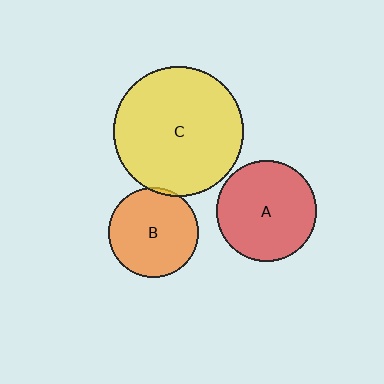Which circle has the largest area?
Circle C (yellow).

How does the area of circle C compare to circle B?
Approximately 2.1 times.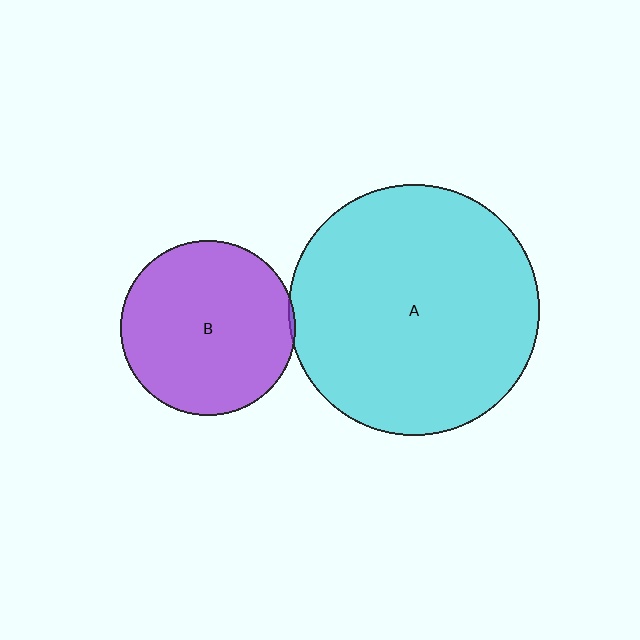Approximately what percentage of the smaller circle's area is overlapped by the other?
Approximately 5%.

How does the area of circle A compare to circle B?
Approximately 2.1 times.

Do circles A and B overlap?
Yes.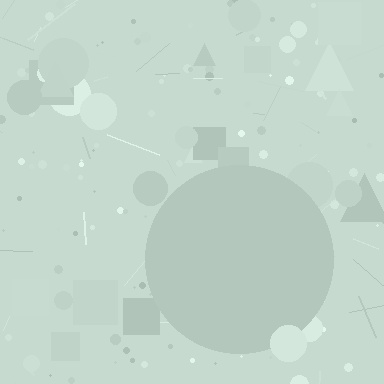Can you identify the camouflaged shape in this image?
The camouflaged shape is a circle.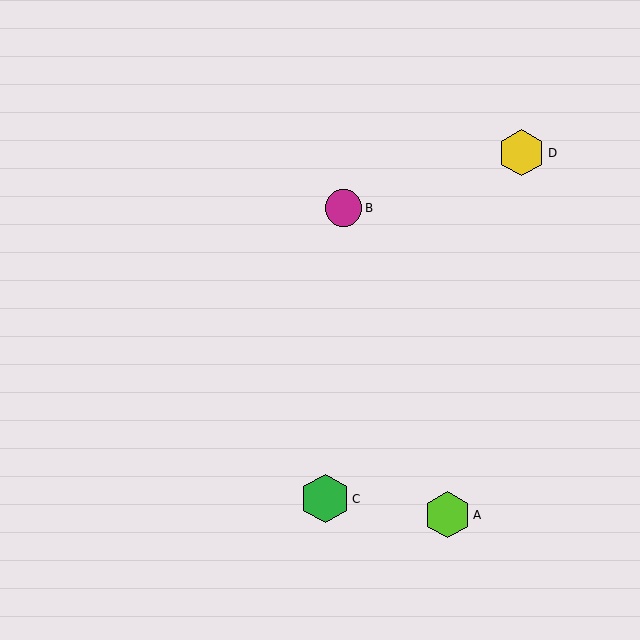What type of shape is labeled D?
Shape D is a yellow hexagon.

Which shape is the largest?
The green hexagon (labeled C) is the largest.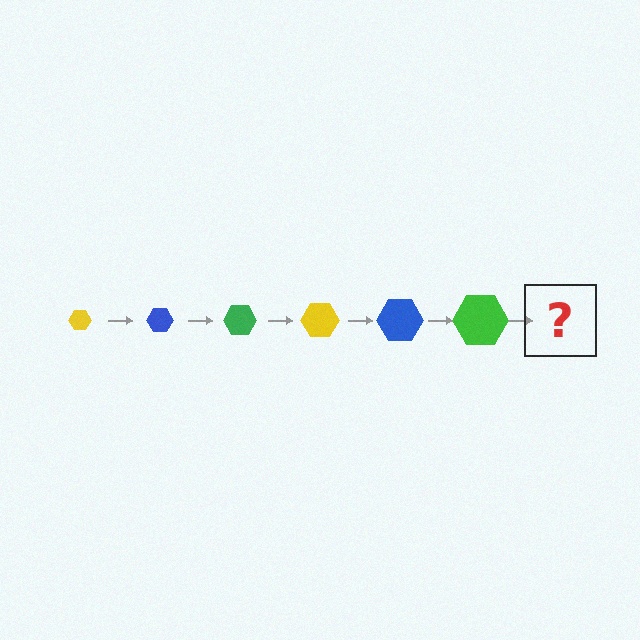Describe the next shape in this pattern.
It should be a yellow hexagon, larger than the previous one.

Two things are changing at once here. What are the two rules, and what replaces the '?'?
The two rules are that the hexagon grows larger each step and the color cycles through yellow, blue, and green. The '?' should be a yellow hexagon, larger than the previous one.